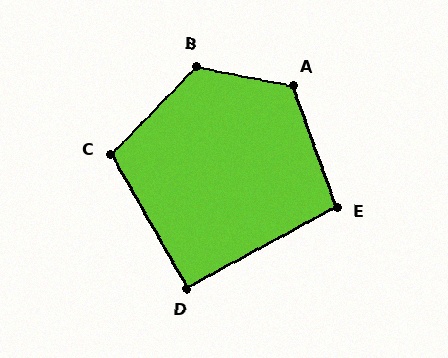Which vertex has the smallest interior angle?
D, at approximately 91 degrees.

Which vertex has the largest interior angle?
B, at approximately 123 degrees.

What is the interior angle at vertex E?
Approximately 99 degrees (obtuse).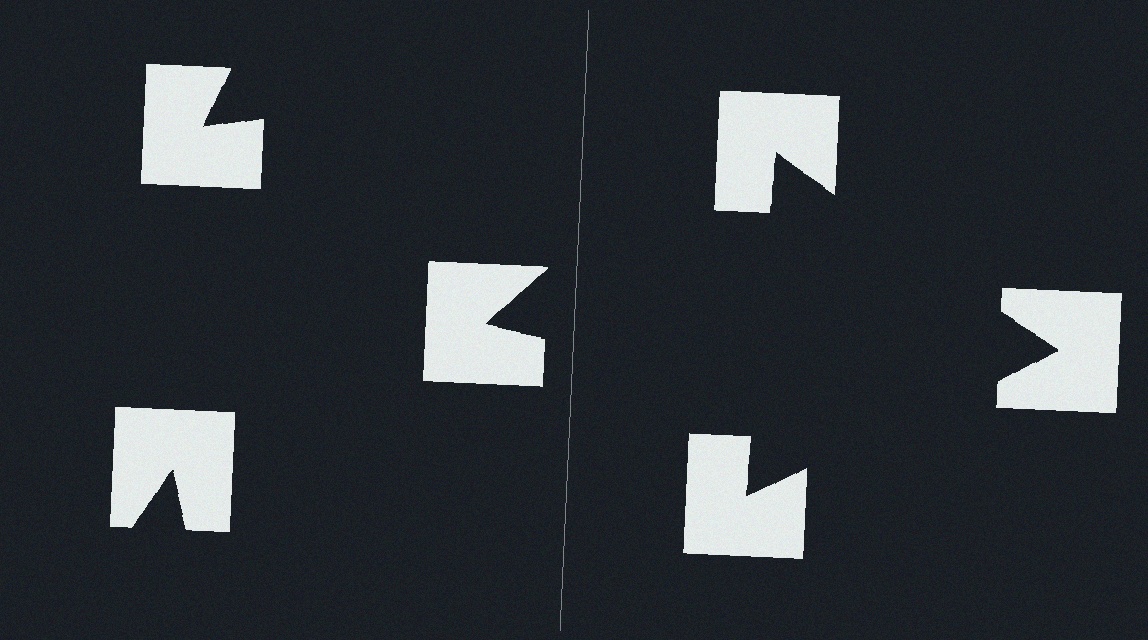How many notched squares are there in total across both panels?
6 — 3 on each side.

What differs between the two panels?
The notched squares are positioned identically on both sides; only the wedge orientations differ. On the right they align to a triangle; on the left they are misaligned.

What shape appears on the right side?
An illusory triangle.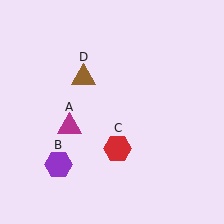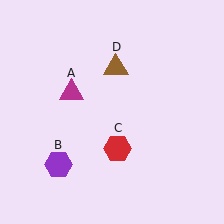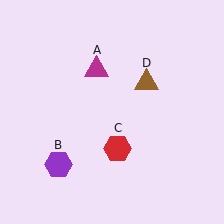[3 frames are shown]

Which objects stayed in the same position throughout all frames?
Purple hexagon (object B) and red hexagon (object C) remained stationary.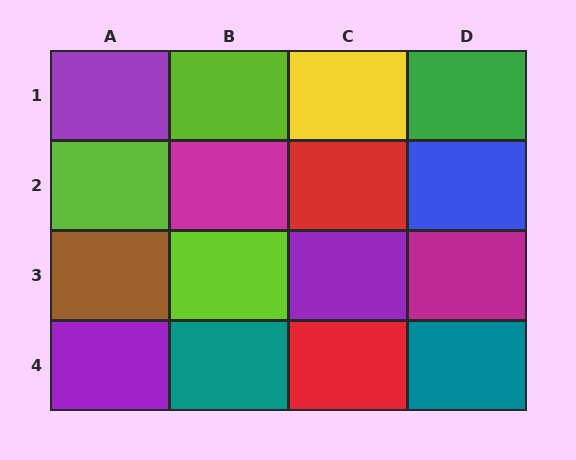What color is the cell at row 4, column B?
Teal.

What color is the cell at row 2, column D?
Blue.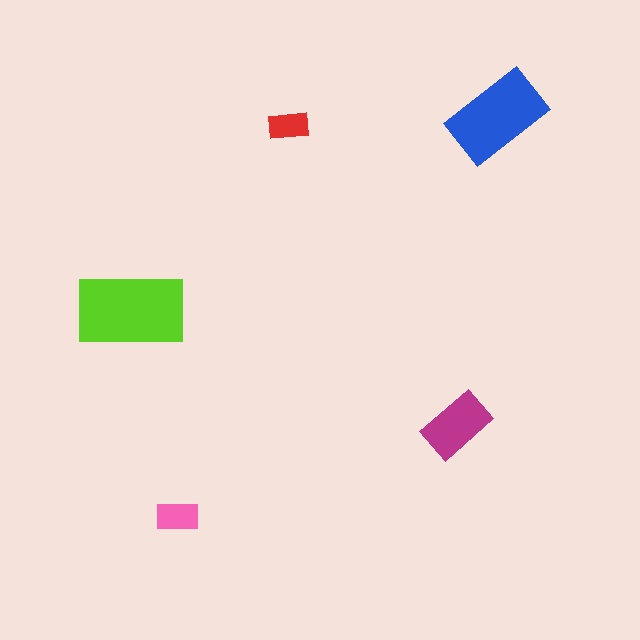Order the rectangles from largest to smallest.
the lime one, the blue one, the magenta one, the pink one, the red one.